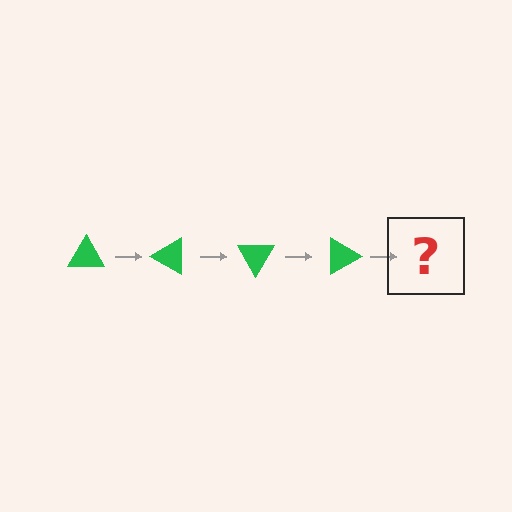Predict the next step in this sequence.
The next step is a green triangle rotated 120 degrees.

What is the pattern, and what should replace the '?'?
The pattern is that the triangle rotates 30 degrees each step. The '?' should be a green triangle rotated 120 degrees.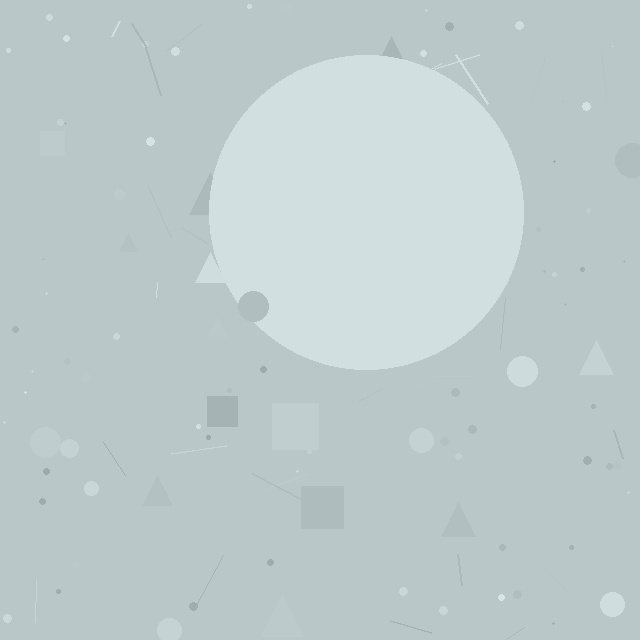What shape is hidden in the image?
A circle is hidden in the image.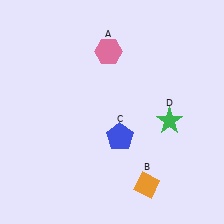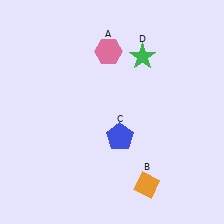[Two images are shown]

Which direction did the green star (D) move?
The green star (D) moved up.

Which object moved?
The green star (D) moved up.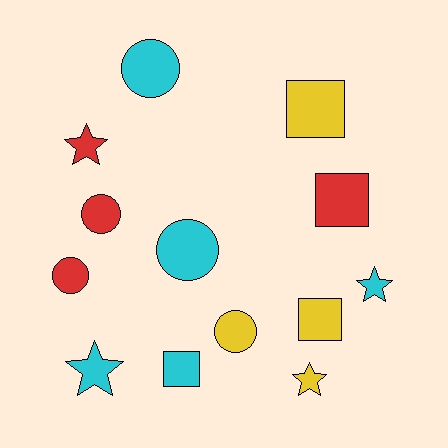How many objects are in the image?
There are 13 objects.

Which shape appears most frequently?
Circle, with 5 objects.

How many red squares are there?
There is 1 red square.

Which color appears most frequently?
Cyan, with 5 objects.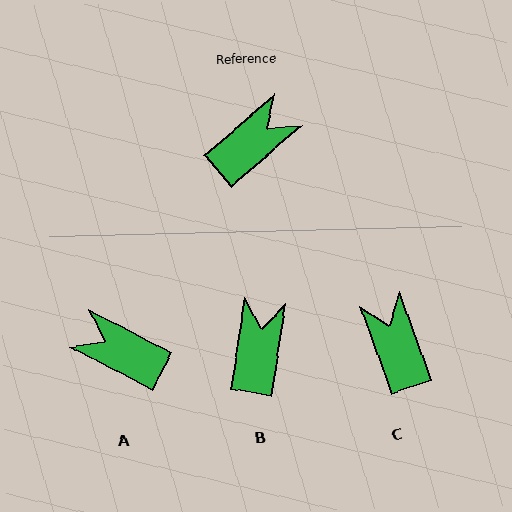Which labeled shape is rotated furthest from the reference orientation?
A, about 112 degrees away.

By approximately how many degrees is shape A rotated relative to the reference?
Approximately 112 degrees counter-clockwise.